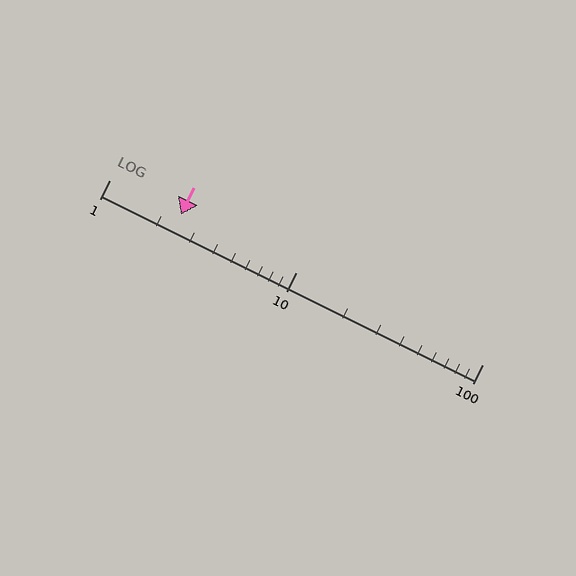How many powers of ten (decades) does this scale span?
The scale spans 2 decades, from 1 to 100.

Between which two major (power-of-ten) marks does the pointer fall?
The pointer is between 1 and 10.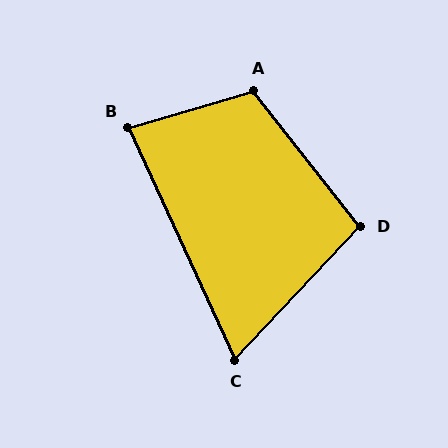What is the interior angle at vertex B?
Approximately 82 degrees (acute).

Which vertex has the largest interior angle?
A, at approximately 112 degrees.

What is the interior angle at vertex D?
Approximately 98 degrees (obtuse).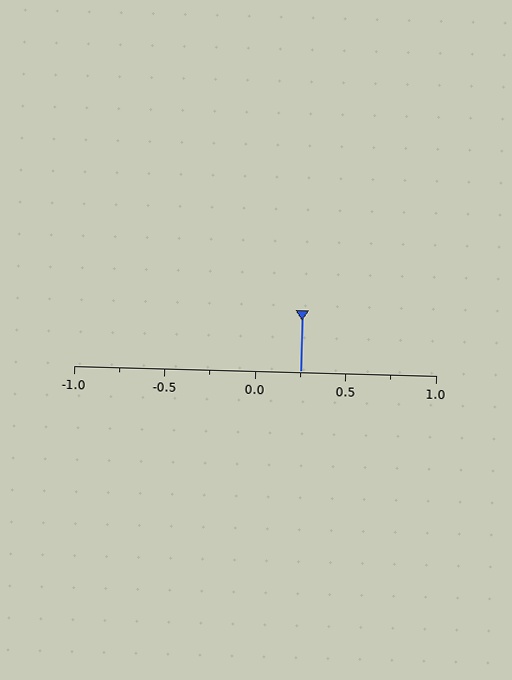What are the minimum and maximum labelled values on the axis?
The axis runs from -1.0 to 1.0.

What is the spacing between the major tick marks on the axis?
The major ticks are spaced 0.5 apart.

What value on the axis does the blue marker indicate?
The marker indicates approximately 0.25.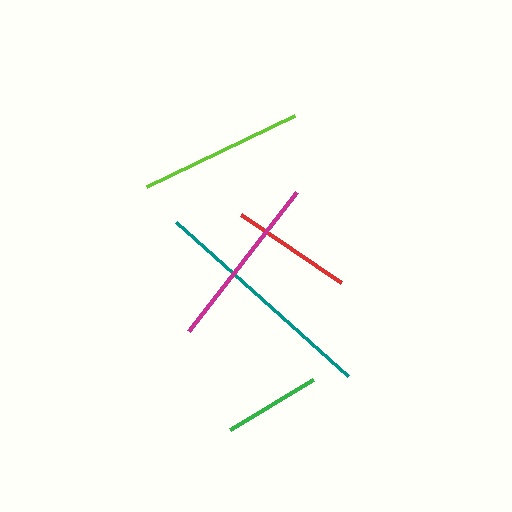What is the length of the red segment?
The red segment is approximately 121 pixels long.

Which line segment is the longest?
The teal line is the longest at approximately 231 pixels.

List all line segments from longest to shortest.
From longest to shortest: teal, magenta, lime, red, green.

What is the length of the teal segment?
The teal segment is approximately 231 pixels long.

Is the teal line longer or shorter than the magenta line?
The teal line is longer than the magenta line.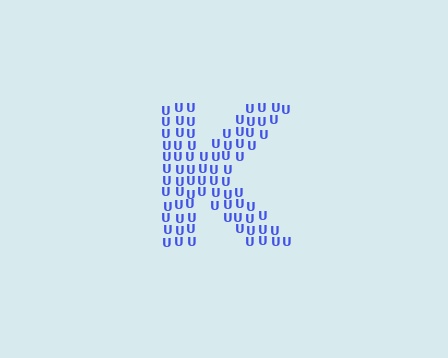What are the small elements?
The small elements are letter U's.